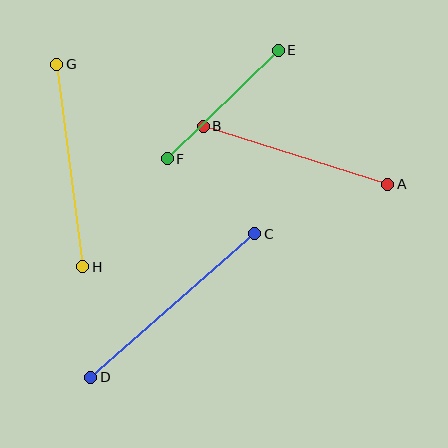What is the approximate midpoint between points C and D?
The midpoint is at approximately (173, 306) pixels.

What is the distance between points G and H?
The distance is approximately 204 pixels.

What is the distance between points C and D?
The distance is approximately 218 pixels.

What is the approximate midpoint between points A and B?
The midpoint is at approximately (296, 156) pixels.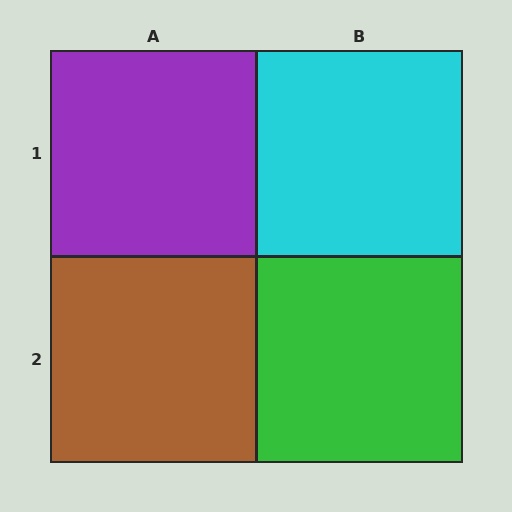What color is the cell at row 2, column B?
Green.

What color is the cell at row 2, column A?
Brown.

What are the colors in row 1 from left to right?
Purple, cyan.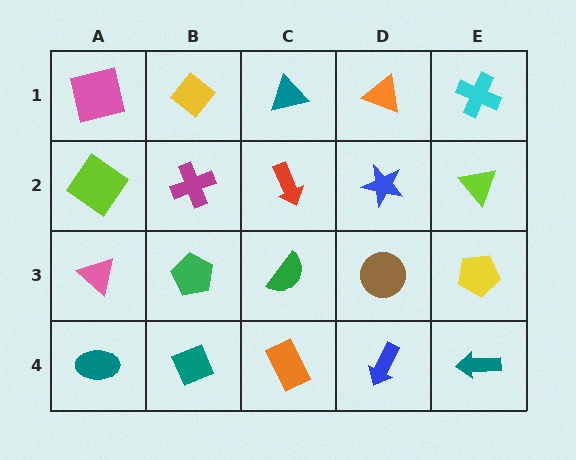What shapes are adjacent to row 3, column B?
A magenta cross (row 2, column B), a teal diamond (row 4, column B), a pink triangle (row 3, column A), a green semicircle (row 3, column C).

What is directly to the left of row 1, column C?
A yellow diamond.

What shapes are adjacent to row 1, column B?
A magenta cross (row 2, column B), a pink square (row 1, column A), a teal triangle (row 1, column C).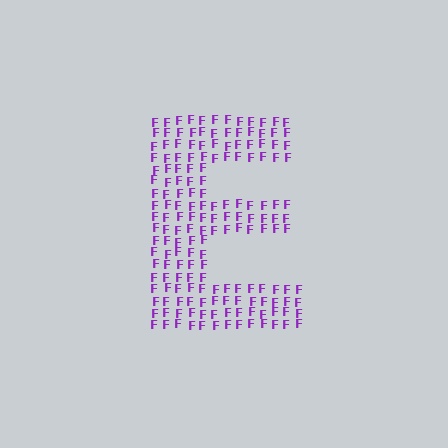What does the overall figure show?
The overall figure shows the letter E.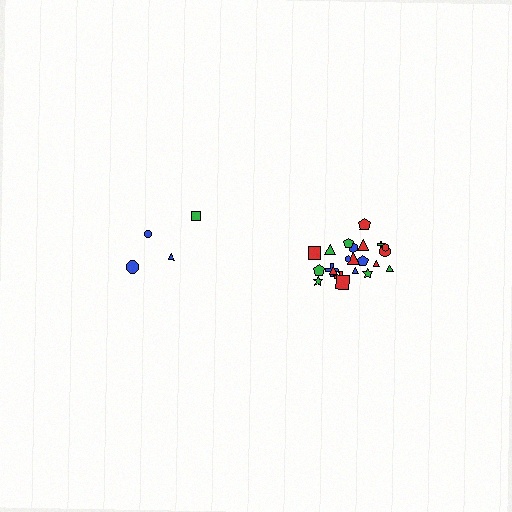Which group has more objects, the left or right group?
The right group.